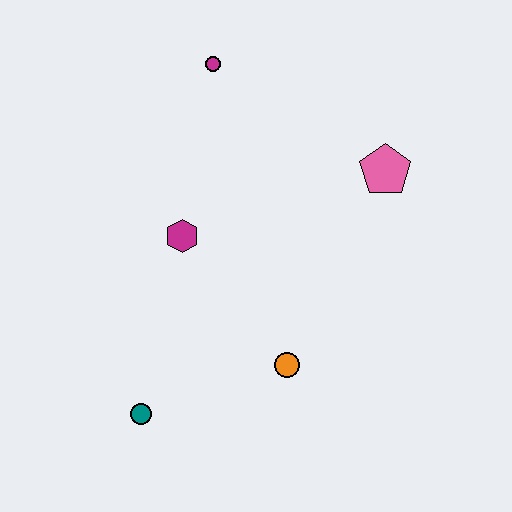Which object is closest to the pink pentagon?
The magenta circle is closest to the pink pentagon.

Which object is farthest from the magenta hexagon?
The pink pentagon is farthest from the magenta hexagon.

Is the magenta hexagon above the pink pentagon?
No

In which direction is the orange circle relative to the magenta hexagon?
The orange circle is below the magenta hexagon.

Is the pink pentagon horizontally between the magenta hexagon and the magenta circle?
No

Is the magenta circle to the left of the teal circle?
No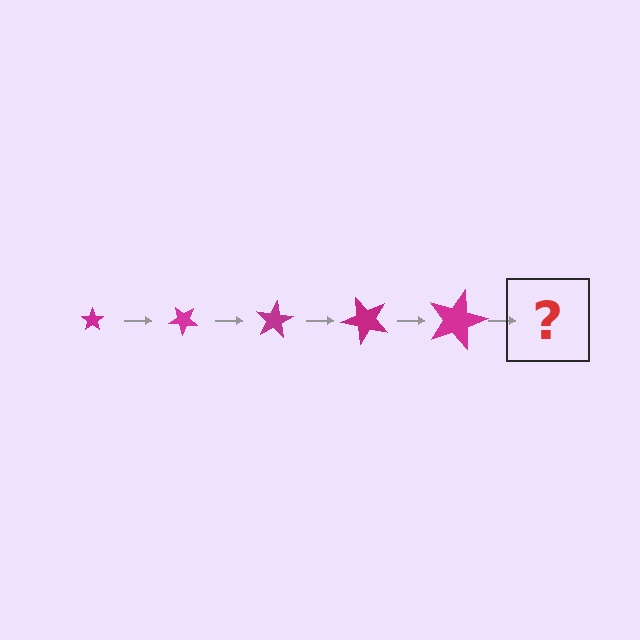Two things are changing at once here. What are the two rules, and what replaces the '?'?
The two rules are that the star grows larger each step and it rotates 40 degrees each step. The '?' should be a star, larger than the previous one and rotated 200 degrees from the start.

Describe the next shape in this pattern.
It should be a star, larger than the previous one and rotated 200 degrees from the start.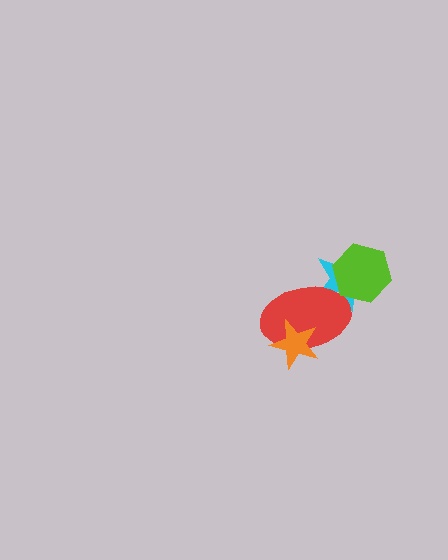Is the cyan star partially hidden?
Yes, it is partially covered by another shape.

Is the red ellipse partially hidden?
Yes, it is partially covered by another shape.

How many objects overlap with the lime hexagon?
1 object overlaps with the lime hexagon.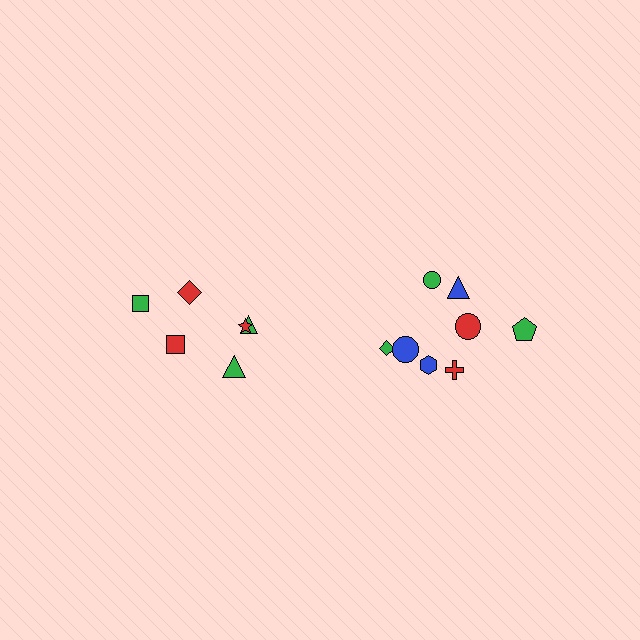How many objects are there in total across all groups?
There are 14 objects.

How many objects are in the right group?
There are 8 objects.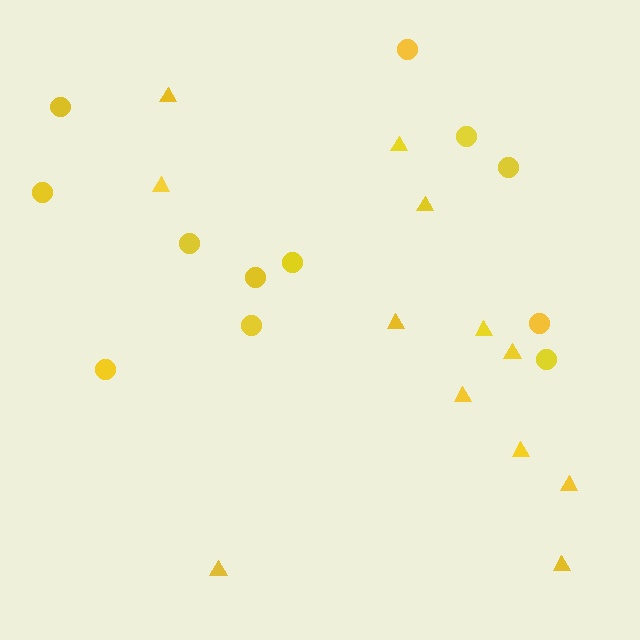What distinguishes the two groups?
There are 2 groups: one group of circles (12) and one group of triangles (12).